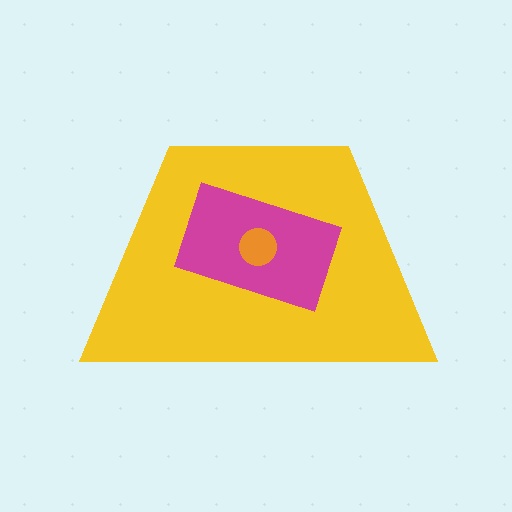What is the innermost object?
The orange circle.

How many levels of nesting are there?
3.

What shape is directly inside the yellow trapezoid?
The magenta rectangle.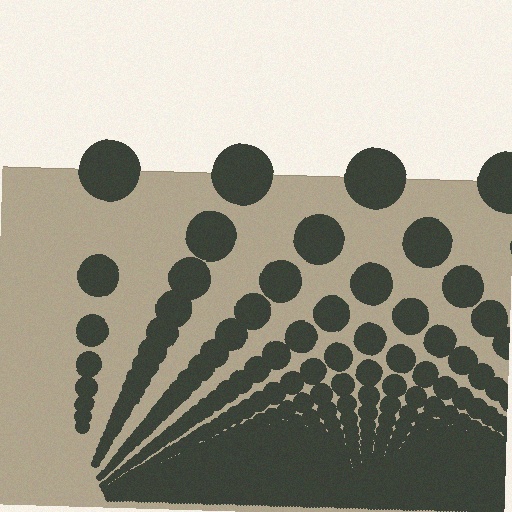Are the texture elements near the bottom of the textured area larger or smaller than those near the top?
Smaller. The gradient is inverted — elements near the bottom are smaller and denser.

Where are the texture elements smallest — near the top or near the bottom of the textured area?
Near the bottom.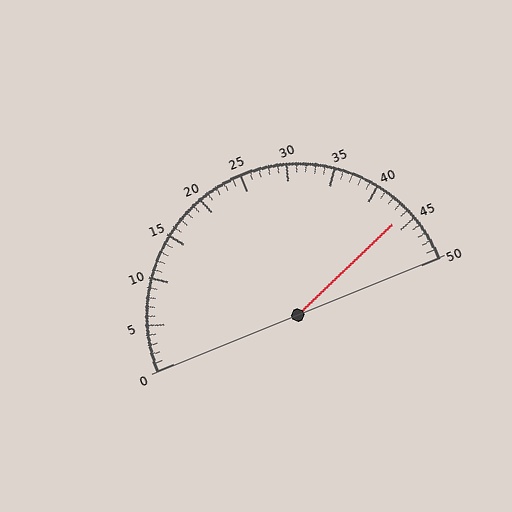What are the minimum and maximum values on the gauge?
The gauge ranges from 0 to 50.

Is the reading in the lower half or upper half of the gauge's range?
The reading is in the upper half of the range (0 to 50).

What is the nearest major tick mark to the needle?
The nearest major tick mark is 45.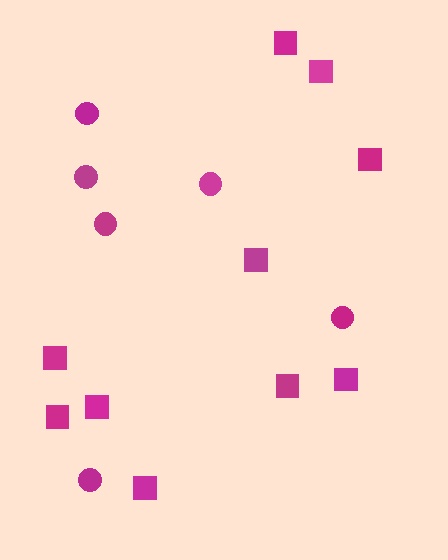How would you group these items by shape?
There are 2 groups: one group of circles (6) and one group of squares (10).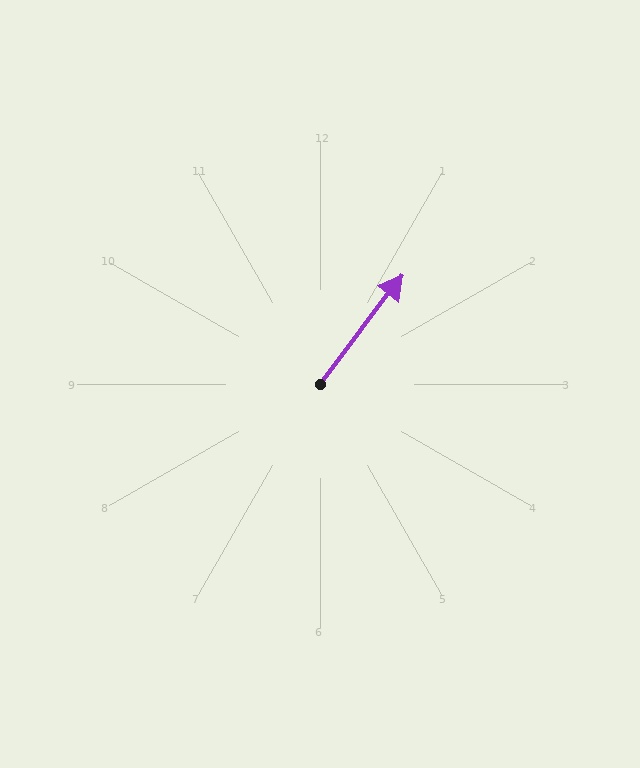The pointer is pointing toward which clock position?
Roughly 1 o'clock.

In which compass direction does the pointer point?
Northeast.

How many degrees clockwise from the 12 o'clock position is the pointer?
Approximately 37 degrees.